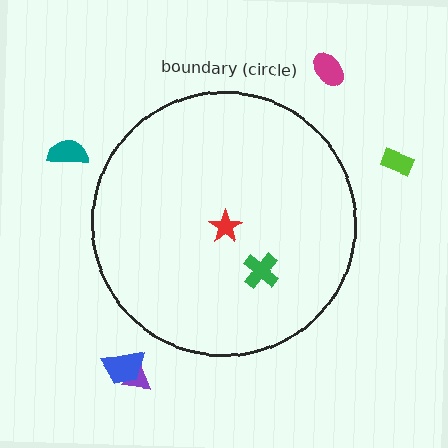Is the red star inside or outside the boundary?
Inside.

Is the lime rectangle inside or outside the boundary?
Outside.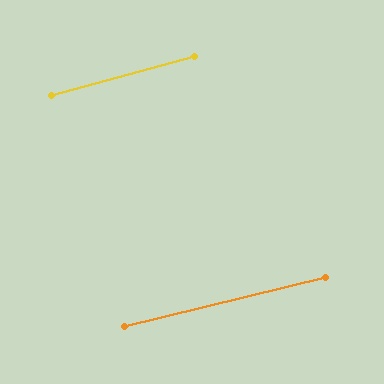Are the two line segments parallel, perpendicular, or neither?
Parallel — their directions differ by only 1.9°.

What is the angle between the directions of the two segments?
Approximately 2 degrees.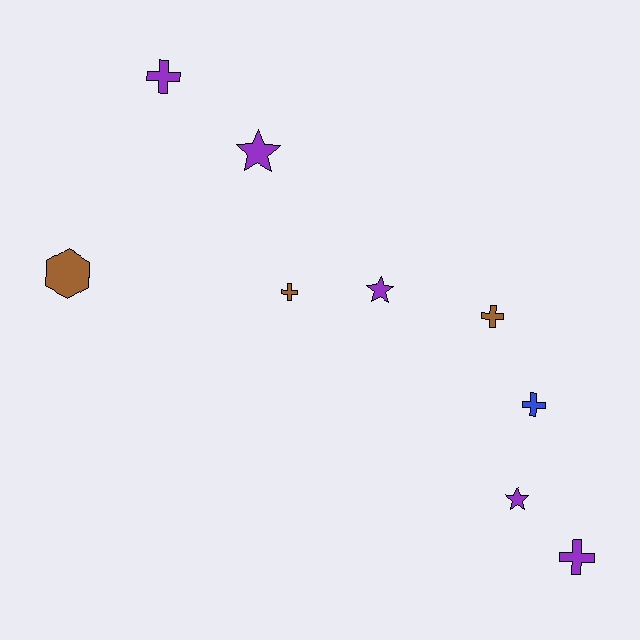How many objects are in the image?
There are 9 objects.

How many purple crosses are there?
There are 2 purple crosses.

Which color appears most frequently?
Purple, with 5 objects.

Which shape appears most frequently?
Cross, with 5 objects.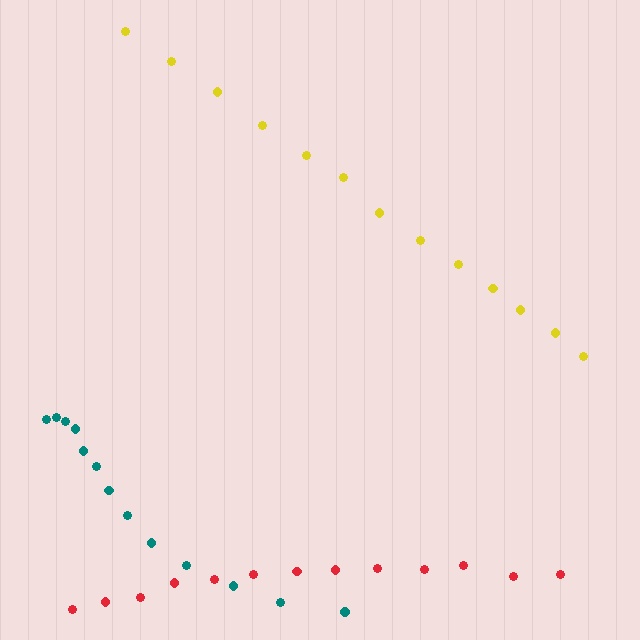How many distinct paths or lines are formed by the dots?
There are 3 distinct paths.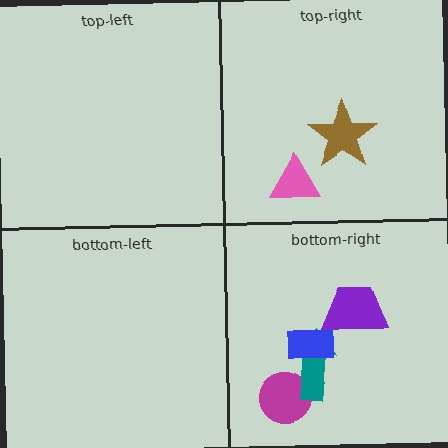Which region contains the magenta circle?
The bottom-right region.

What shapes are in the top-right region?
The brown star, the pink triangle.